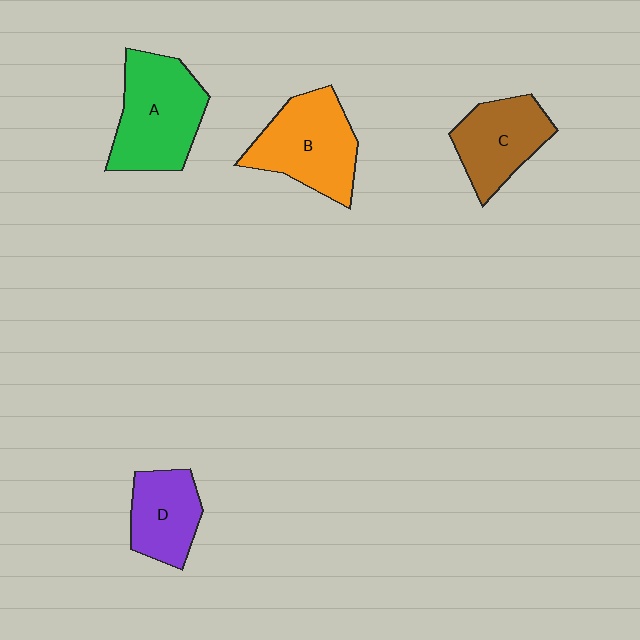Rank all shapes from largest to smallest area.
From largest to smallest: A (green), B (orange), C (brown), D (purple).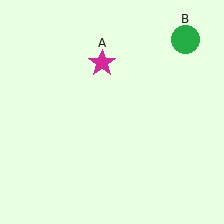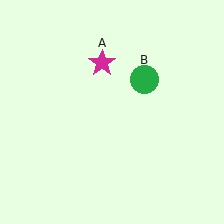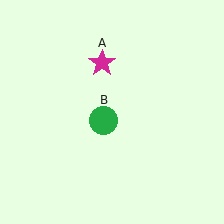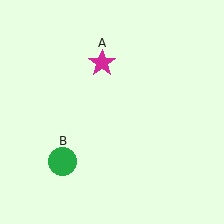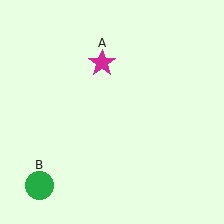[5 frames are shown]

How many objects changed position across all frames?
1 object changed position: green circle (object B).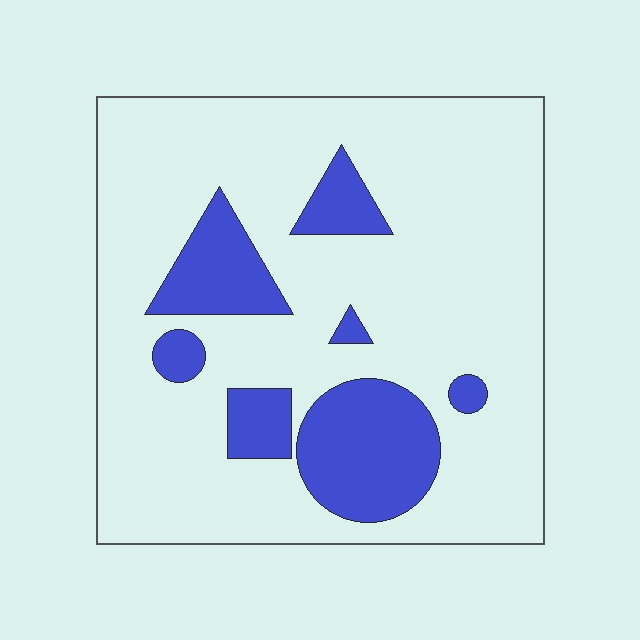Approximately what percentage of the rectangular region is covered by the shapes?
Approximately 20%.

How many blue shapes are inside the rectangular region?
7.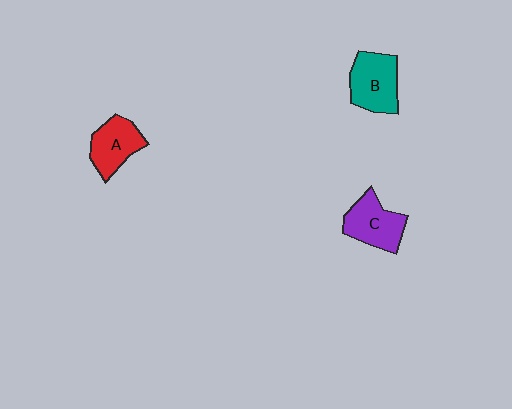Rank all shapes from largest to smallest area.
From largest to smallest: B (teal), C (purple), A (red).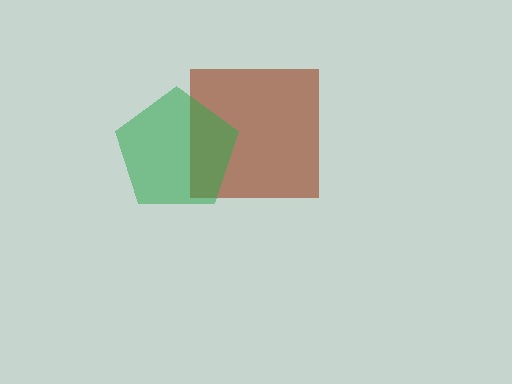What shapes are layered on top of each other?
The layered shapes are: a brown square, a green pentagon.